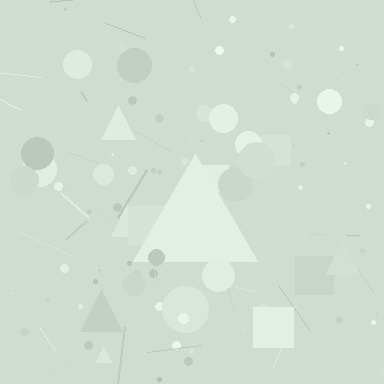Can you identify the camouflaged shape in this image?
The camouflaged shape is a triangle.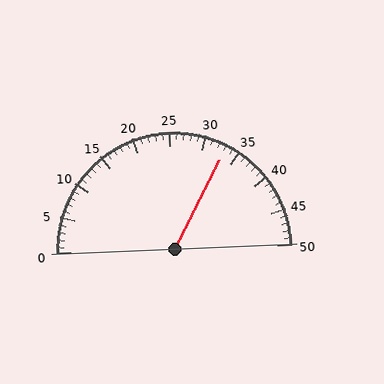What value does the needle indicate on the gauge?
The needle indicates approximately 33.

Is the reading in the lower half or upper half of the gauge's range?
The reading is in the upper half of the range (0 to 50).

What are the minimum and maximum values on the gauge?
The gauge ranges from 0 to 50.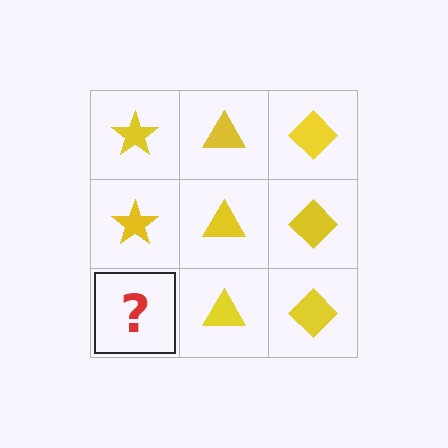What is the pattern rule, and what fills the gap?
The rule is that each column has a consistent shape. The gap should be filled with a yellow star.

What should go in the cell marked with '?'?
The missing cell should contain a yellow star.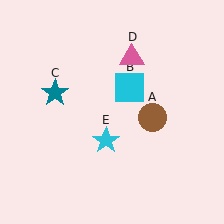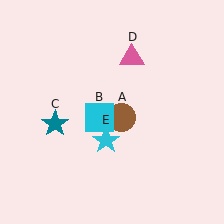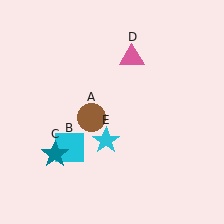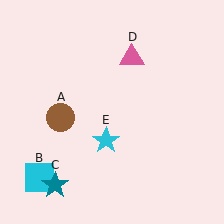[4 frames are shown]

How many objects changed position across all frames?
3 objects changed position: brown circle (object A), cyan square (object B), teal star (object C).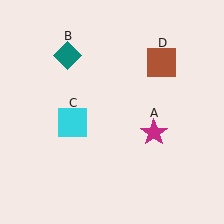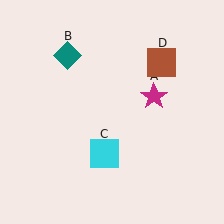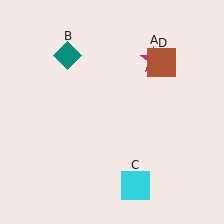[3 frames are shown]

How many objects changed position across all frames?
2 objects changed position: magenta star (object A), cyan square (object C).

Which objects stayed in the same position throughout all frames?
Teal diamond (object B) and brown square (object D) remained stationary.